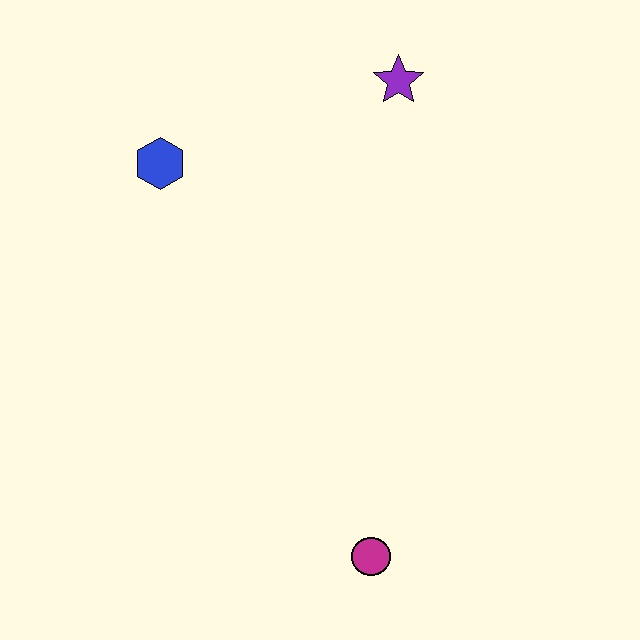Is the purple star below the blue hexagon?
No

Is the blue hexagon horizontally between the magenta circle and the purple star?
No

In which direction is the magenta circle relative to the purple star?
The magenta circle is below the purple star.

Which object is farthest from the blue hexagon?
The magenta circle is farthest from the blue hexagon.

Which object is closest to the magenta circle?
The blue hexagon is closest to the magenta circle.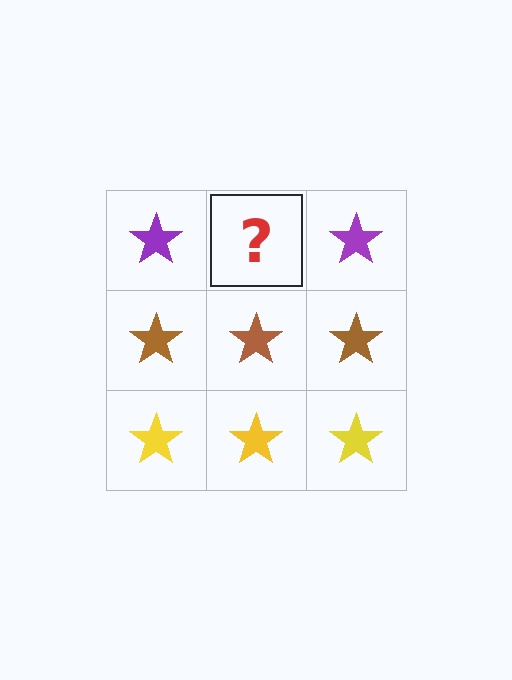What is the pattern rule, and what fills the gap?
The rule is that each row has a consistent color. The gap should be filled with a purple star.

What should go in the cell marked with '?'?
The missing cell should contain a purple star.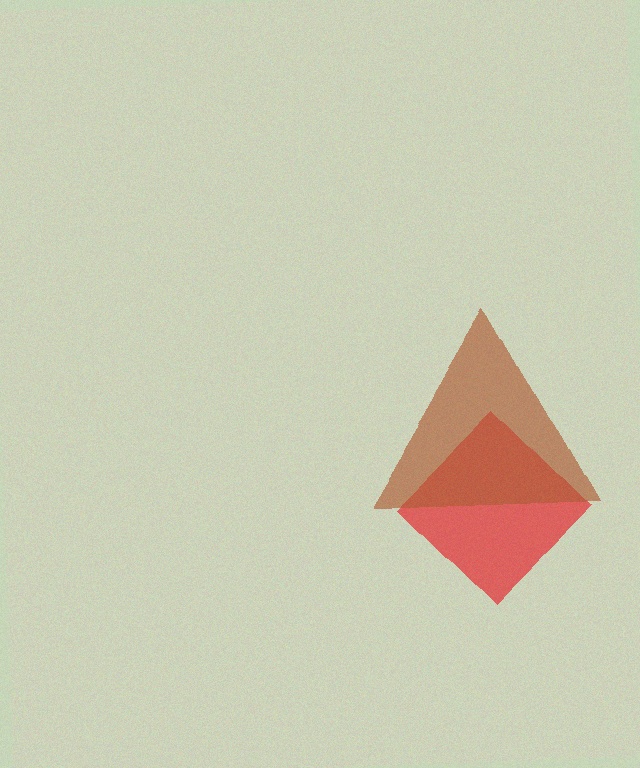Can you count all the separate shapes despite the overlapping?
Yes, there are 2 separate shapes.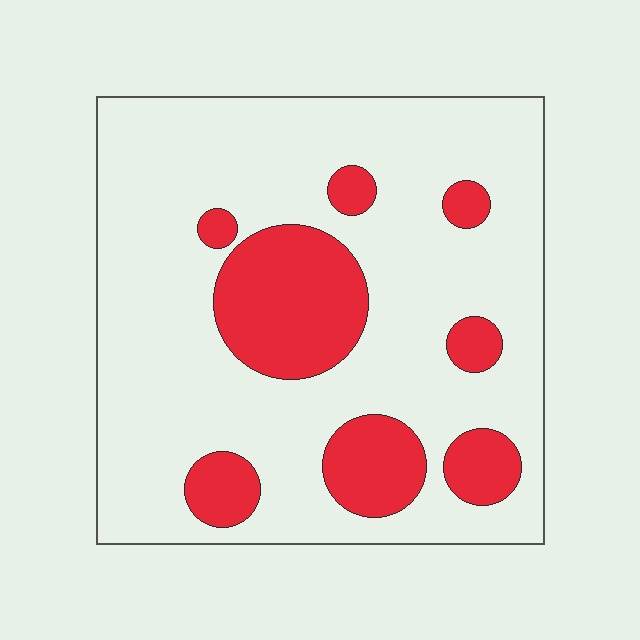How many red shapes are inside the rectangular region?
8.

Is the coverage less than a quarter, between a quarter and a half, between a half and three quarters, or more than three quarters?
Less than a quarter.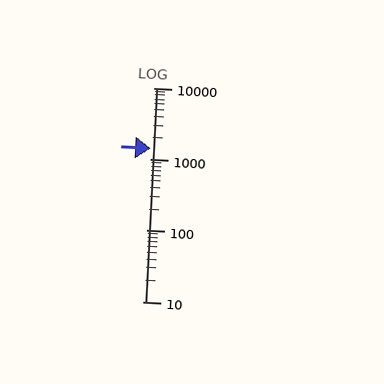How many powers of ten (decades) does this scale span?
The scale spans 3 decades, from 10 to 10000.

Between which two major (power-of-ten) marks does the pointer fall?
The pointer is between 1000 and 10000.